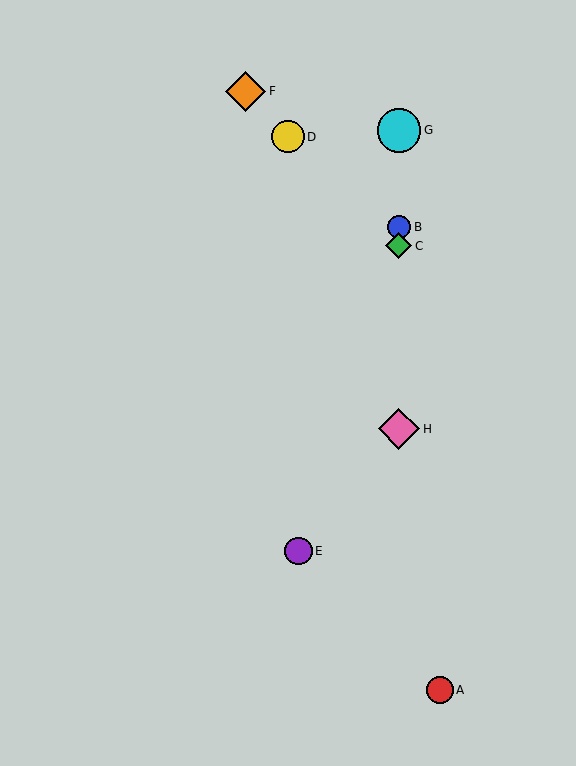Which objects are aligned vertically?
Objects B, C, G, H are aligned vertically.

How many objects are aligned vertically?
4 objects (B, C, G, H) are aligned vertically.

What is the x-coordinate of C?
Object C is at x≈399.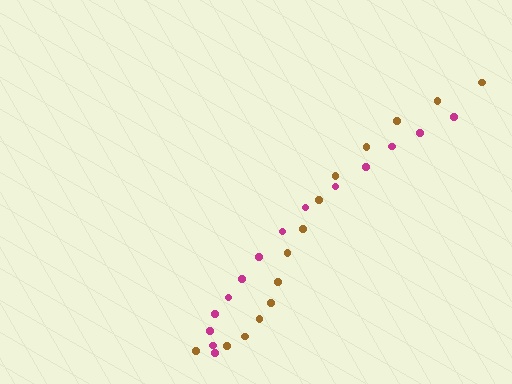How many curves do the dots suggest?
There are 2 distinct paths.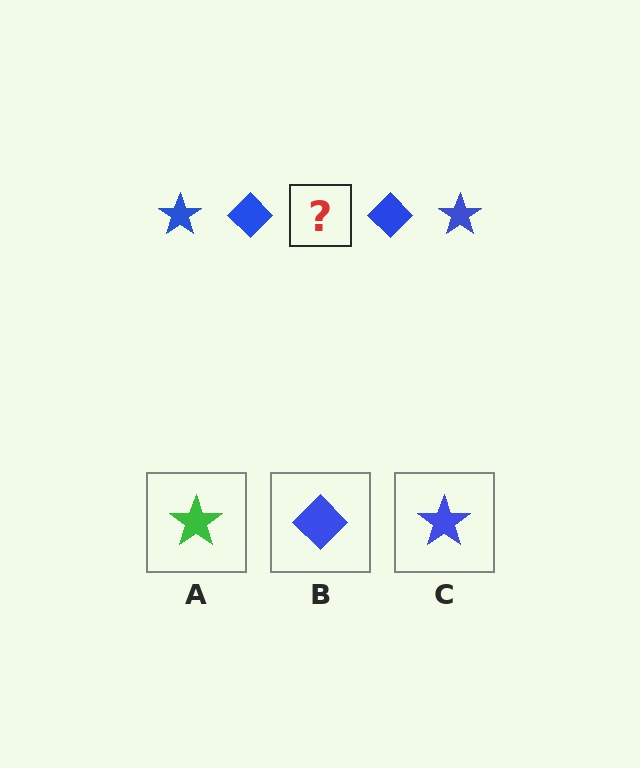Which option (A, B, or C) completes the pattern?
C.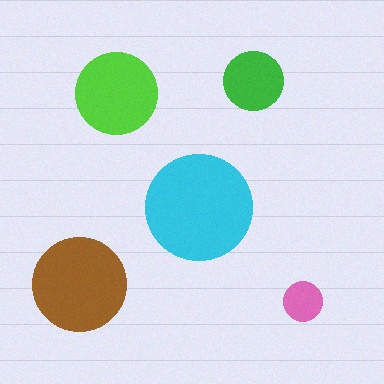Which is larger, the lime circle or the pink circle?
The lime one.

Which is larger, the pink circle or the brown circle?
The brown one.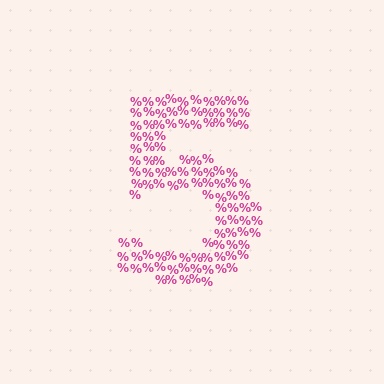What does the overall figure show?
The overall figure shows the digit 5.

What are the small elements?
The small elements are percent signs.